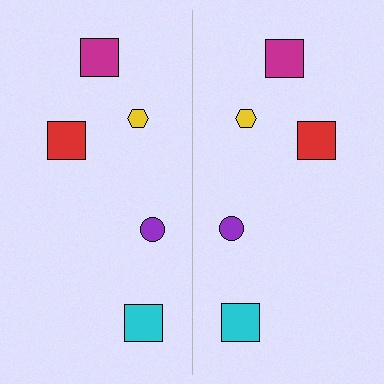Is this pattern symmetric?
Yes, this pattern has bilateral (reflection) symmetry.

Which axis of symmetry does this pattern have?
The pattern has a vertical axis of symmetry running through the center of the image.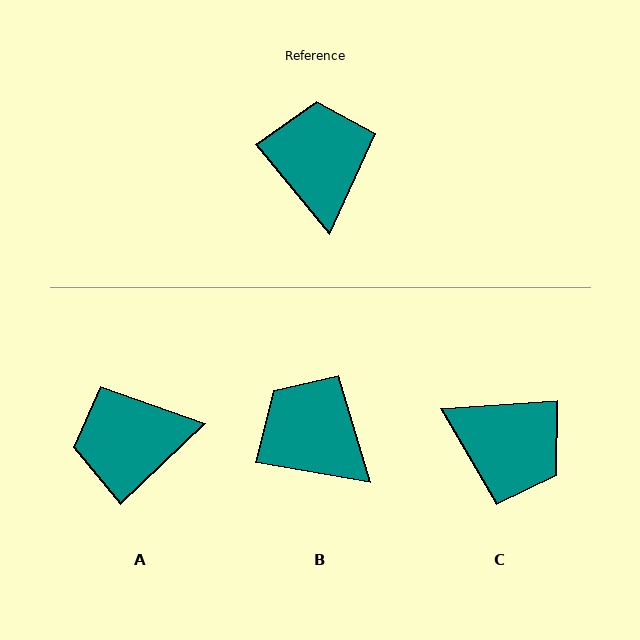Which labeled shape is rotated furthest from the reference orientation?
C, about 126 degrees away.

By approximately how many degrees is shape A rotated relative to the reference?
Approximately 94 degrees counter-clockwise.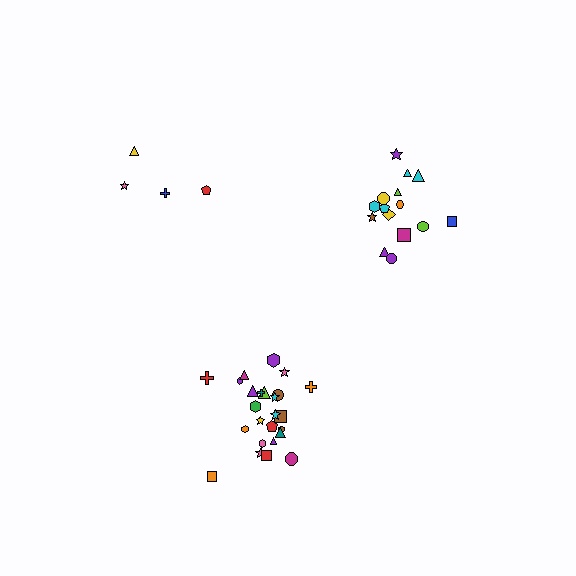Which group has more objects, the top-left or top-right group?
The top-right group.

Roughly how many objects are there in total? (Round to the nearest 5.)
Roughly 45 objects in total.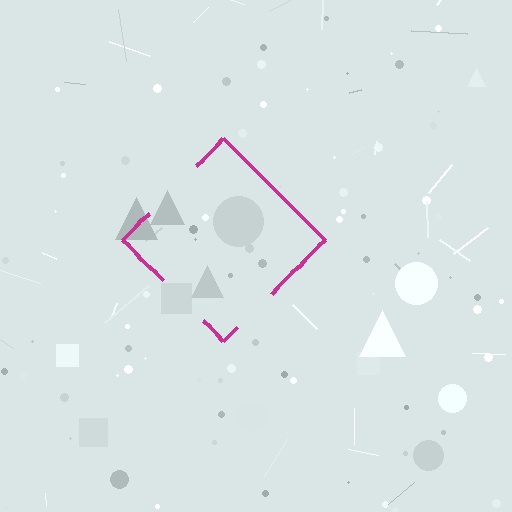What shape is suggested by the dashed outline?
The dashed outline suggests a diamond.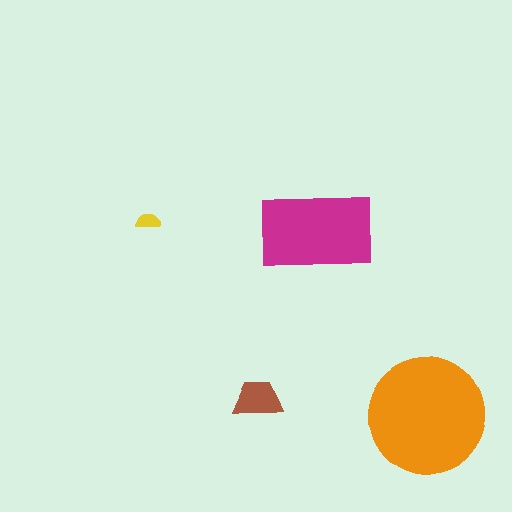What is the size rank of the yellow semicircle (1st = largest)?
4th.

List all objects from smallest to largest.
The yellow semicircle, the brown trapezoid, the magenta rectangle, the orange circle.